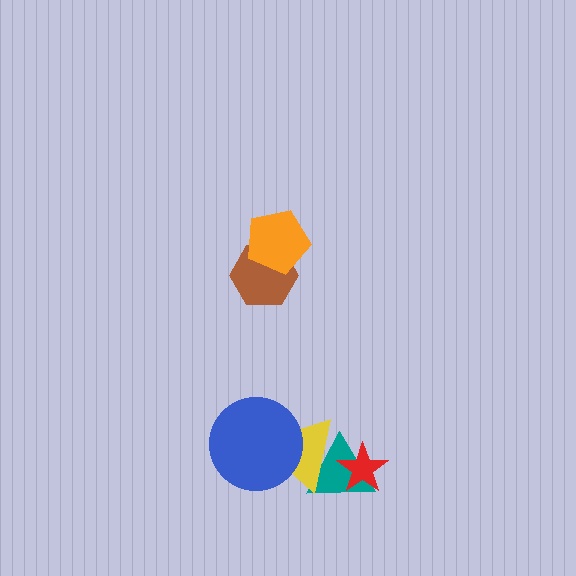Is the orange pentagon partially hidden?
No, no other shape covers it.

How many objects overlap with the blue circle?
1 object overlaps with the blue circle.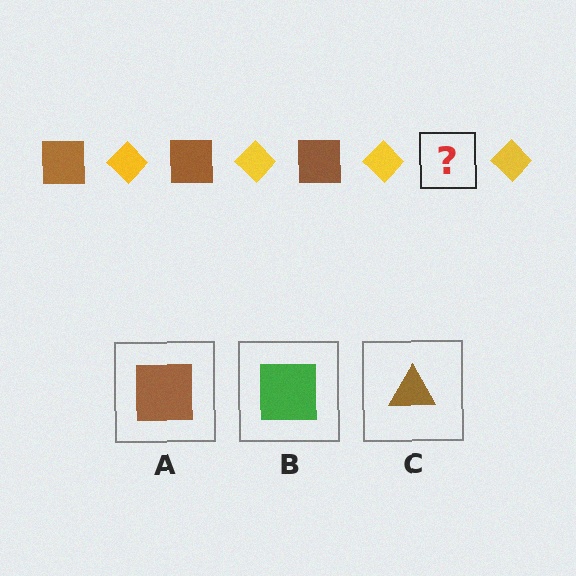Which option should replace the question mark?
Option A.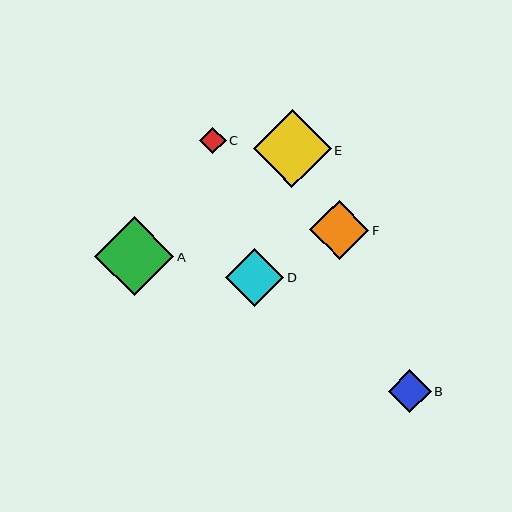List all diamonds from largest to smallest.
From largest to smallest: A, E, F, D, B, C.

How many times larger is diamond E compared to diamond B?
Diamond E is approximately 1.8 times the size of diamond B.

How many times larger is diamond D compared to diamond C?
Diamond D is approximately 2.2 times the size of diamond C.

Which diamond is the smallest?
Diamond C is the smallest with a size of approximately 26 pixels.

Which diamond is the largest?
Diamond A is the largest with a size of approximately 79 pixels.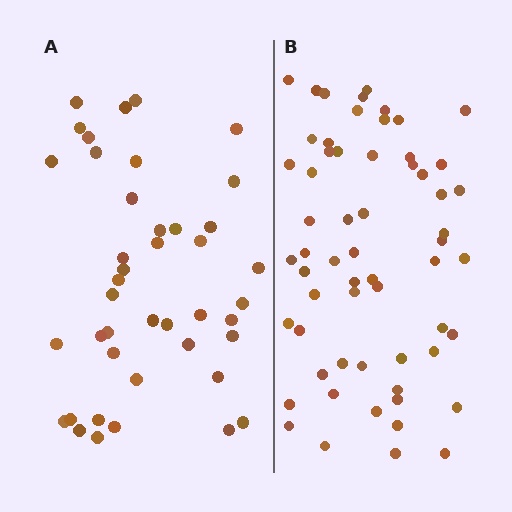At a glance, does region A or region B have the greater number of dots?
Region B (the right region) has more dots.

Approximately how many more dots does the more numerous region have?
Region B has approximately 20 more dots than region A.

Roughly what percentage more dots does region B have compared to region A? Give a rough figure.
About 45% more.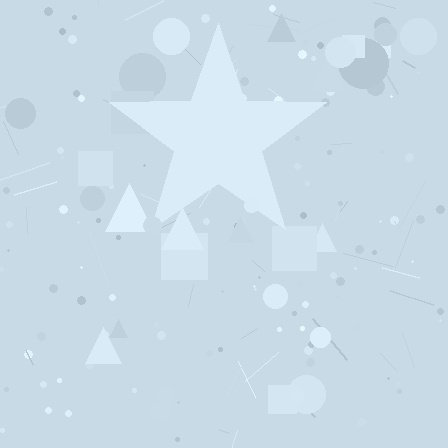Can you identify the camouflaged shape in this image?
The camouflaged shape is a star.